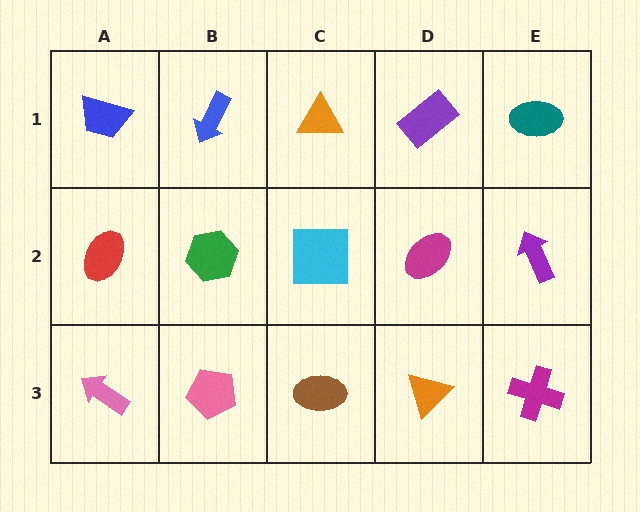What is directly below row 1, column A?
A red ellipse.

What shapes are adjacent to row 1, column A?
A red ellipse (row 2, column A), a blue arrow (row 1, column B).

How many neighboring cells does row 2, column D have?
4.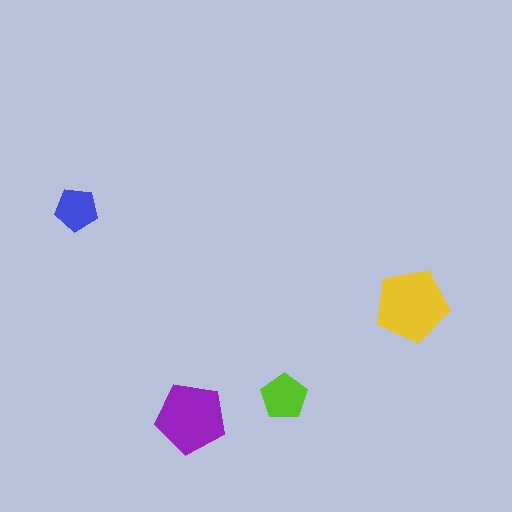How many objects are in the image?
There are 4 objects in the image.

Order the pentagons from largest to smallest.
the yellow one, the purple one, the lime one, the blue one.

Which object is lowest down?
The purple pentagon is bottommost.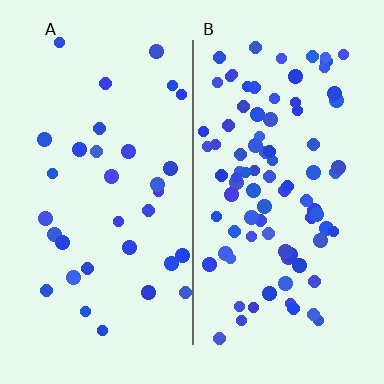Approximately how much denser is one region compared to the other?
Approximately 2.7× — region B over region A.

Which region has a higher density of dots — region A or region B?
B (the right).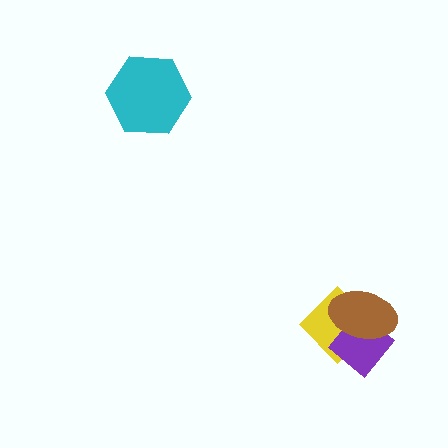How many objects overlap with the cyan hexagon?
0 objects overlap with the cyan hexagon.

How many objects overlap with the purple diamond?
2 objects overlap with the purple diamond.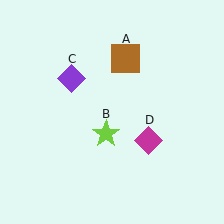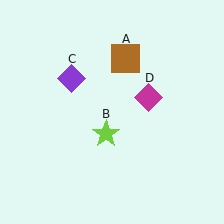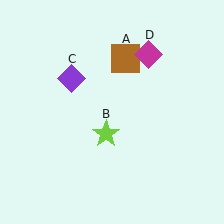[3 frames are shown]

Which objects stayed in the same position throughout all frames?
Brown square (object A) and lime star (object B) and purple diamond (object C) remained stationary.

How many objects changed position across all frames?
1 object changed position: magenta diamond (object D).